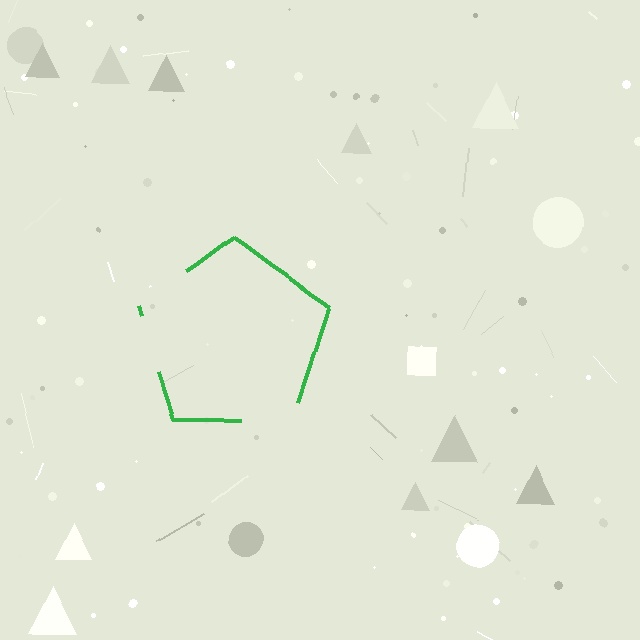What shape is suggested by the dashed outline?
The dashed outline suggests a pentagon.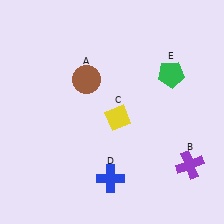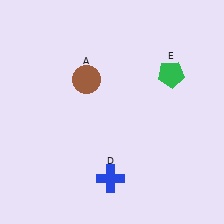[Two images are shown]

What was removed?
The purple cross (B), the yellow diamond (C) were removed in Image 2.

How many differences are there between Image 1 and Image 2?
There are 2 differences between the two images.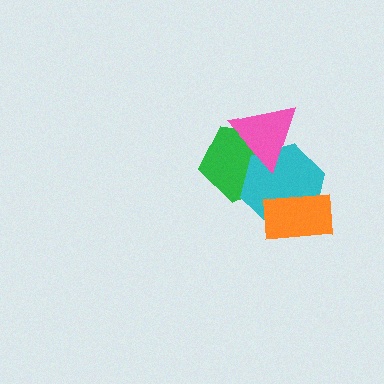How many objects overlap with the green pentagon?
2 objects overlap with the green pentagon.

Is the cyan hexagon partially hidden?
Yes, it is partially covered by another shape.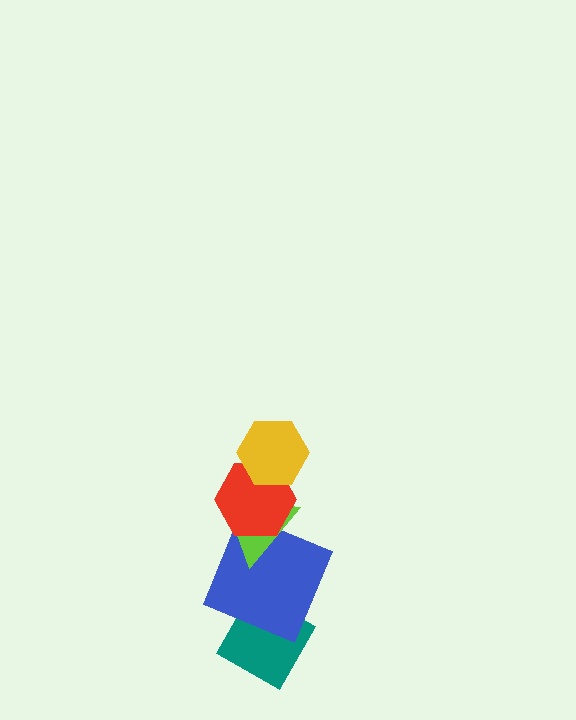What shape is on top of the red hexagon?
The yellow hexagon is on top of the red hexagon.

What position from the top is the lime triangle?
The lime triangle is 3rd from the top.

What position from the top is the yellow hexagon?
The yellow hexagon is 1st from the top.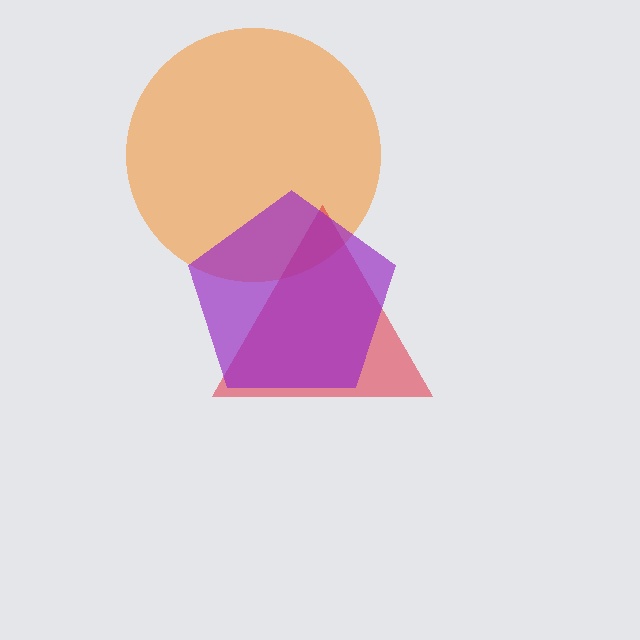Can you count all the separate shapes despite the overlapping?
Yes, there are 3 separate shapes.